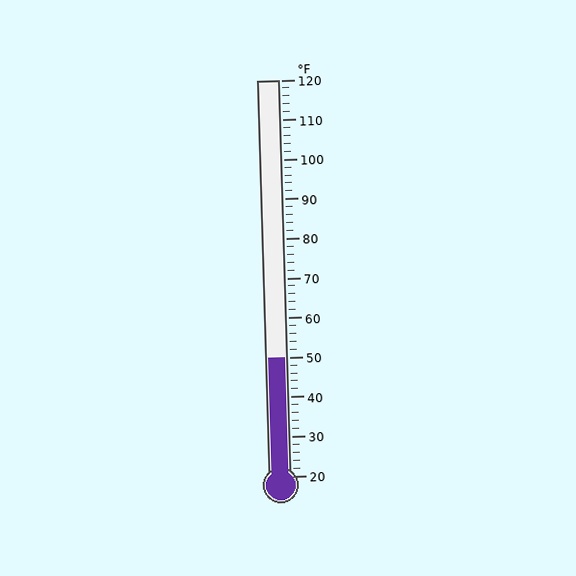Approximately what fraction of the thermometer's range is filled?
The thermometer is filled to approximately 30% of its range.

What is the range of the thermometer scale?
The thermometer scale ranges from 20°F to 120°F.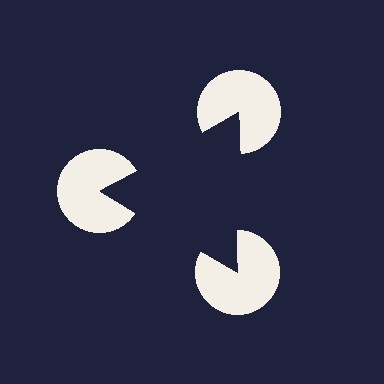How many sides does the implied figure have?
3 sides.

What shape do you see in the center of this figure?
An illusory triangle — its edges are inferred from the aligned wedge cuts in the pac-man discs, not physically drawn.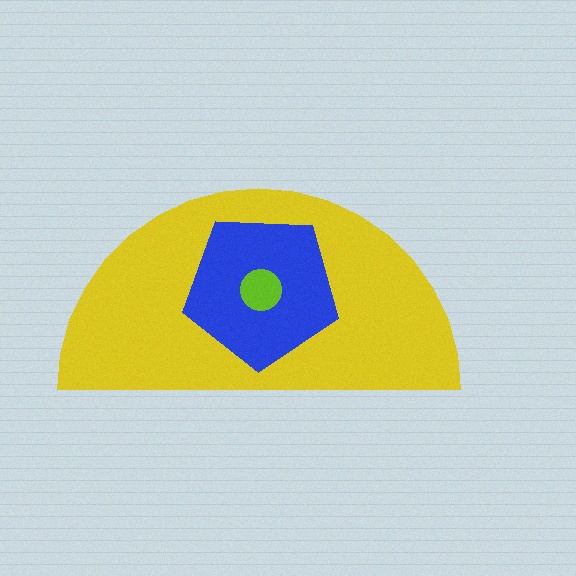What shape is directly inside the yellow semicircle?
The blue pentagon.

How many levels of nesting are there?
3.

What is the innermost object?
The lime circle.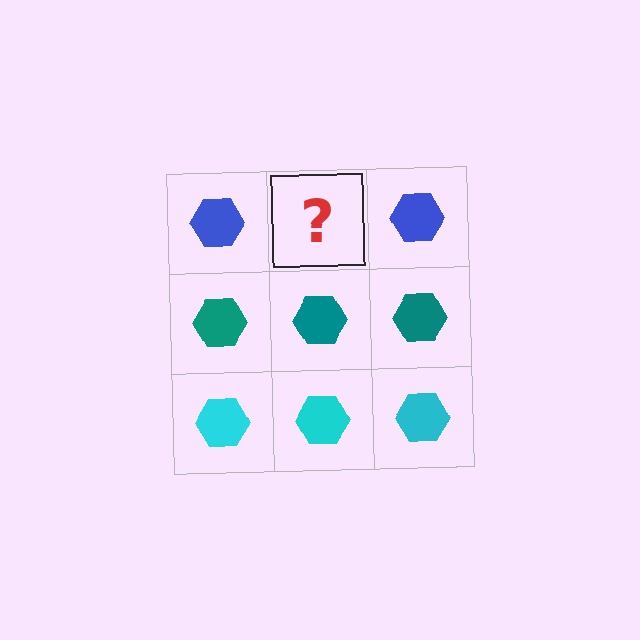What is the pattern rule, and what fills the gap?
The rule is that each row has a consistent color. The gap should be filled with a blue hexagon.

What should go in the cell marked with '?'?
The missing cell should contain a blue hexagon.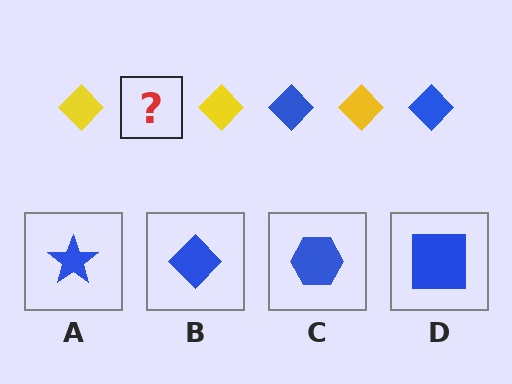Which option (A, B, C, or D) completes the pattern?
B.